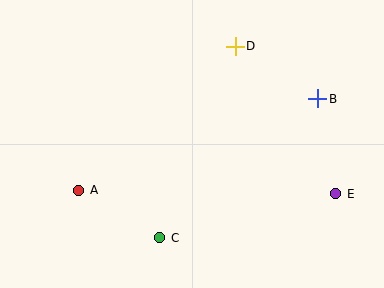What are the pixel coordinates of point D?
Point D is at (235, 46).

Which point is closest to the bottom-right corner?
Point E is closest to the bottom-right corner.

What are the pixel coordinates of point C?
Point C is at (160, 238).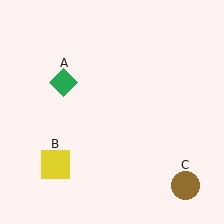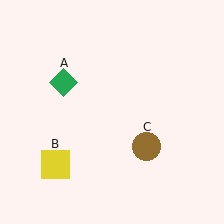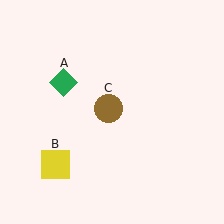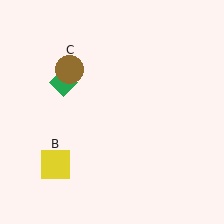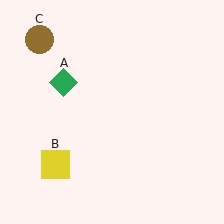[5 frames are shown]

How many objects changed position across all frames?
1 object changed position: brown circle (object C).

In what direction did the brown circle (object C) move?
The brown circle (object C) moved up and to the left.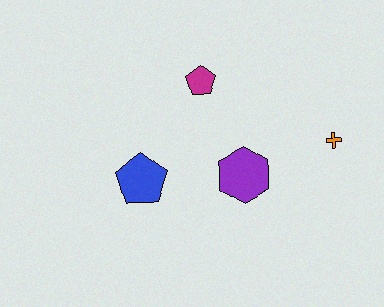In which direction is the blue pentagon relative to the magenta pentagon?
The blue pentagon is below the magenta pentagon.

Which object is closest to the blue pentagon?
The purple hexagon is closest to the blue pentagon.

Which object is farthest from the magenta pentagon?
The orange cross is farthest from the magenta pentagon.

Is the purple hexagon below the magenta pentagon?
Yes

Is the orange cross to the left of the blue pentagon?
No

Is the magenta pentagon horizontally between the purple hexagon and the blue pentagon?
Yes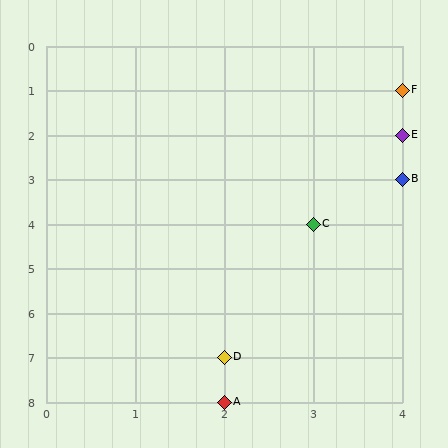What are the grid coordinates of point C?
Point C is at grid coordinates (3, 4).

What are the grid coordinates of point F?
Point F is at grid coordinates (4, 1).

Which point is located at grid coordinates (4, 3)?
Point B is at (4, 3).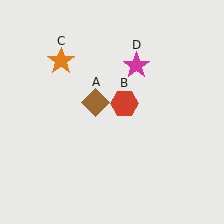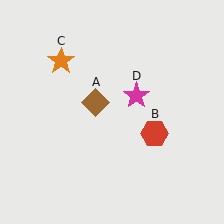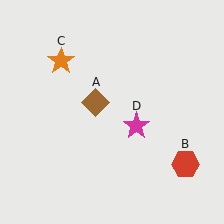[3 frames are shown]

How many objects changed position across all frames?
2 objects changed position: red hexagon (object B), magenta star (object D).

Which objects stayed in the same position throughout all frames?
Brown diamond (object A) and orange star (object C) remained stationary.